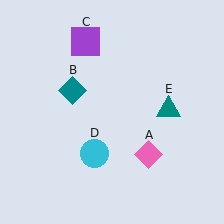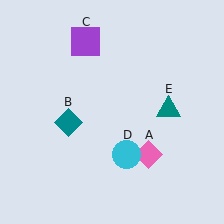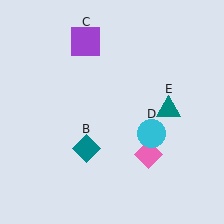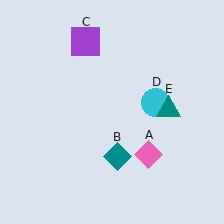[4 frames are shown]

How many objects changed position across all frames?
2 objects changed position: teal diamond (object B), cyan circle (object D).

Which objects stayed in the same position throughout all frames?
Pink diamond (object A) and purple square (object C) and teal triangle (object E) remained stationary.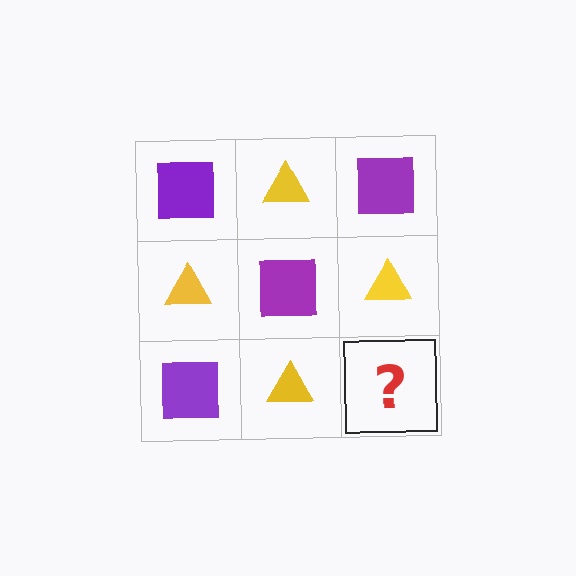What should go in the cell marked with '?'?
The missing cell should contain a purple square.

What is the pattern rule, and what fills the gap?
The rule is that it alternates purple square and yellow triangle in a checkerboard pattern. The gap should be filled with a purple square.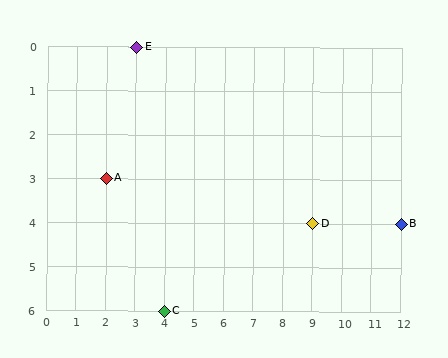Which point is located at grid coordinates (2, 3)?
Point A is at (2, 3).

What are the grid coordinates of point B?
Point B is at grid coordinates (12, 4).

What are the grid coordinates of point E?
Point E is at grid coordinates (3, 0).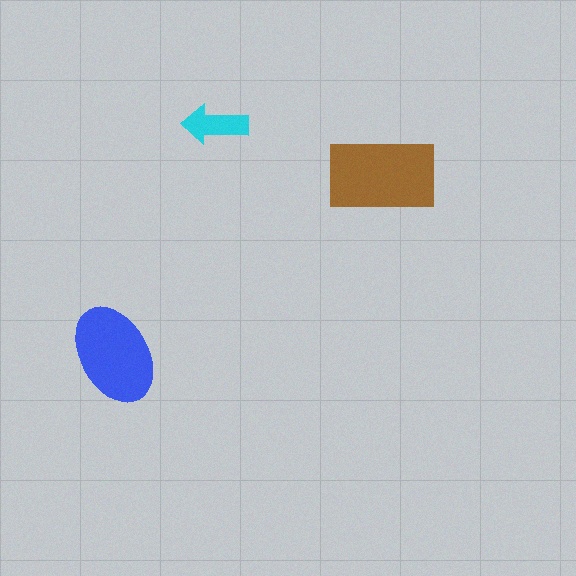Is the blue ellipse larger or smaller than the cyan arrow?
Larger.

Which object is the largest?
The brown rectangle.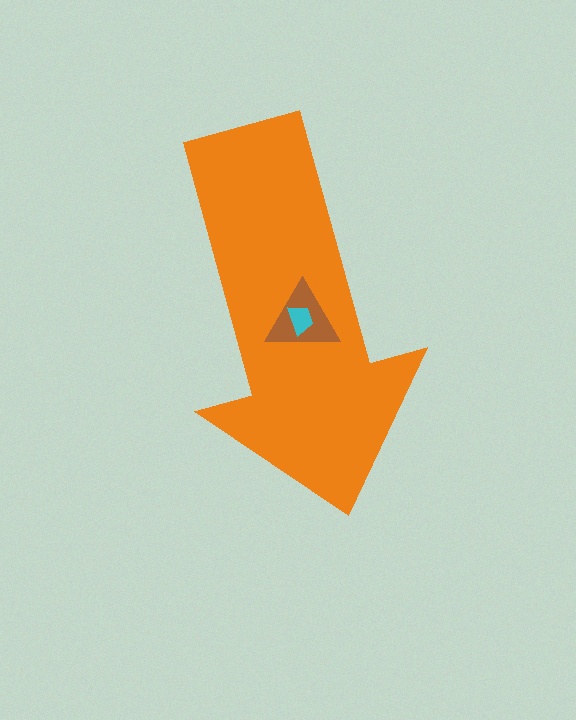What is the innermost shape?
The cyan trapezoid.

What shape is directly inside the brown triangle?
The cyan trapezoid.